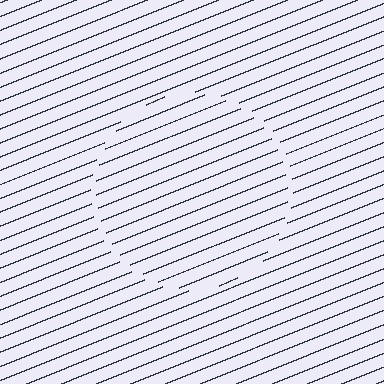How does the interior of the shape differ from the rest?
The interior of the shape contains the same grating, shifted by half a period — the contour is defined by the phase discontinuity where line-ends from the inner and outer gratings abut.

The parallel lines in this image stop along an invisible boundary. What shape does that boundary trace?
An illusory circle. The interior of the shape contains the same grating, shifted by half a period — the contour is defined by the phase discontinuity where line-ends from the inner and outer gratings abut.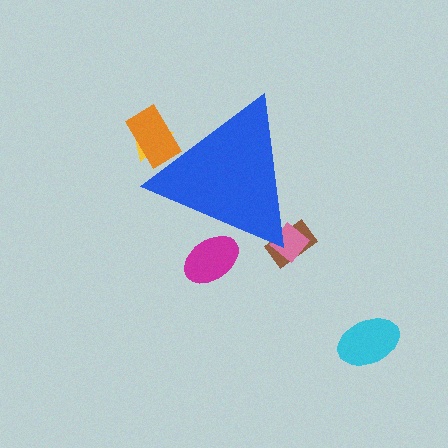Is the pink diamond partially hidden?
Yes, the pink diamond is partially hidden behind the blue triangle.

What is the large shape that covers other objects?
A blue triangle.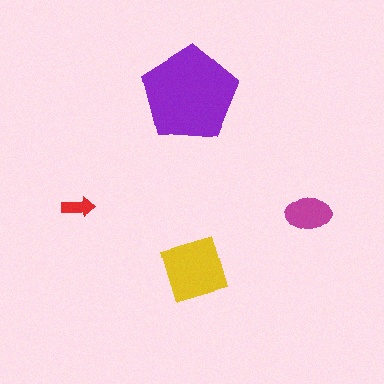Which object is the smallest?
The red arrow.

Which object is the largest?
The purple pentagon.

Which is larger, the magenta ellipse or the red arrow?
The magenta ellipse.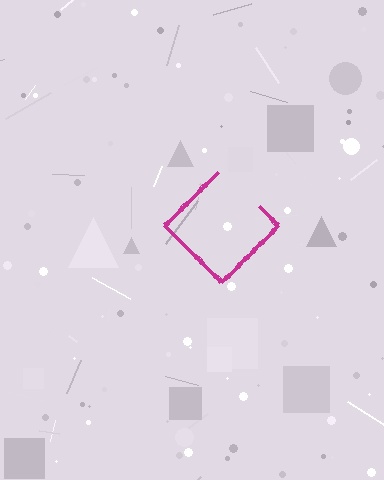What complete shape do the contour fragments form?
The contour fragments form a diamond.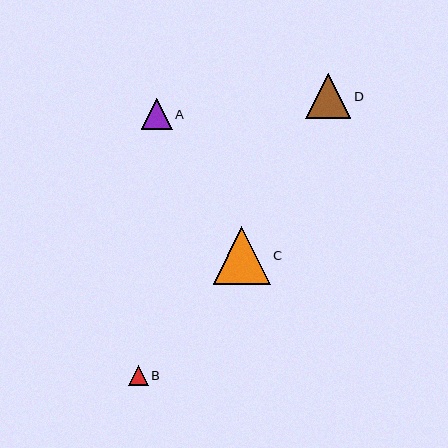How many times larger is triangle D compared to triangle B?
Triangle D is approximately 2.3 times the size of triangle B.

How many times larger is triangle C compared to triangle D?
Triangle C is approximately 1.3 times the size of triangle D.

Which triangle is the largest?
Triangle C is the largest with a size of approximately 57 pixels.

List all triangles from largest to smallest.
From largest to smallest: C, D, A, B.